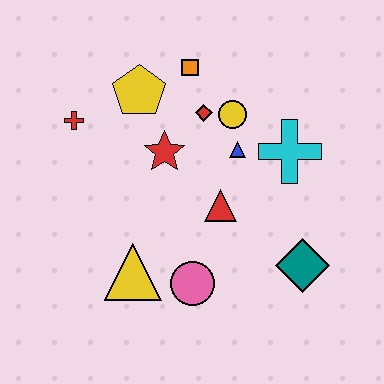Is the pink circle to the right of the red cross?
Yes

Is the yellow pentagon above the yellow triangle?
Yes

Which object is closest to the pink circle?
The yellow triangle is closest to the pink circle.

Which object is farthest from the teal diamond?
The red cross is farthest from the teal diamond.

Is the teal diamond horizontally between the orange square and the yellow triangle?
No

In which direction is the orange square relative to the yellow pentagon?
The orange square is to the right of the yellow pentagon.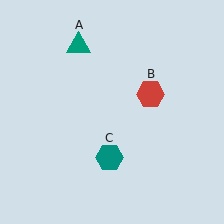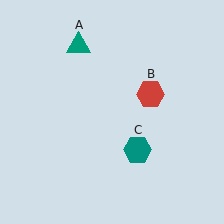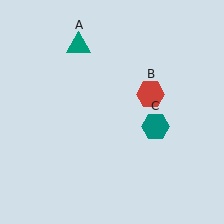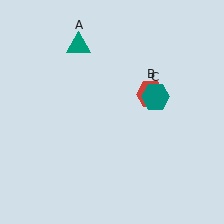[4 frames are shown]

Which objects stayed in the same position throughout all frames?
Teal triangle (object A) and red hexagon (object B) remained stationary.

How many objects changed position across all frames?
1 object changed position: teal hexagon (object C).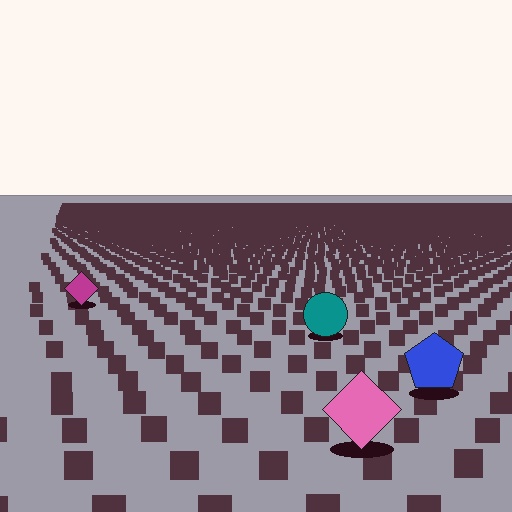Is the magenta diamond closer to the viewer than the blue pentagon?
No. The blue pentagon is closer — you can tell from the texture gradient: the ground texture is coarser near it.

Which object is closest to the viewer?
The pink diamond is closest. The texture marks near it are larger and more spread out.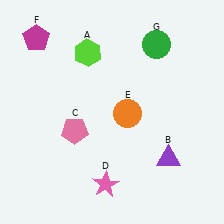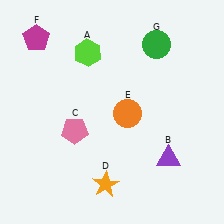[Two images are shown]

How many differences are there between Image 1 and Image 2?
There is 1 difference between the two images.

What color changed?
The star (D) changed from pink in Image 1 to orange in Image 2.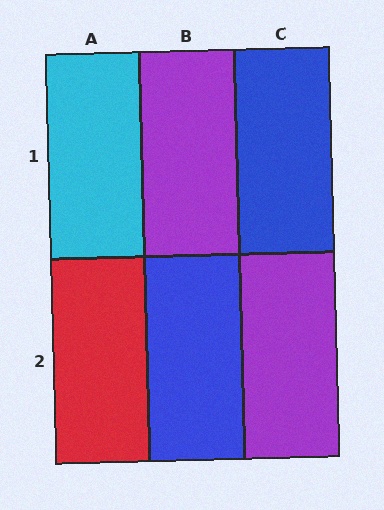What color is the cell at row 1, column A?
Cyan.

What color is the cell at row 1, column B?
Purple.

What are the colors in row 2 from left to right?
Red, blue, purple.